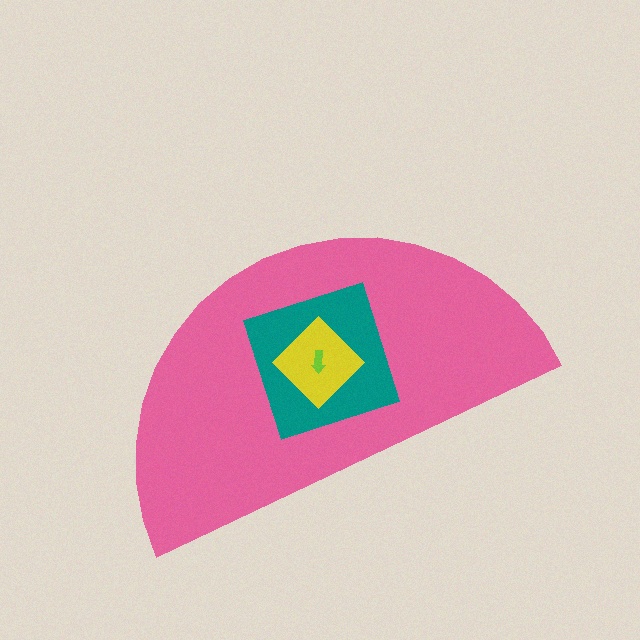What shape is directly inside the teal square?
The yellow diamond.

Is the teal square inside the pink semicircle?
Yes.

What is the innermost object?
The lime arrow.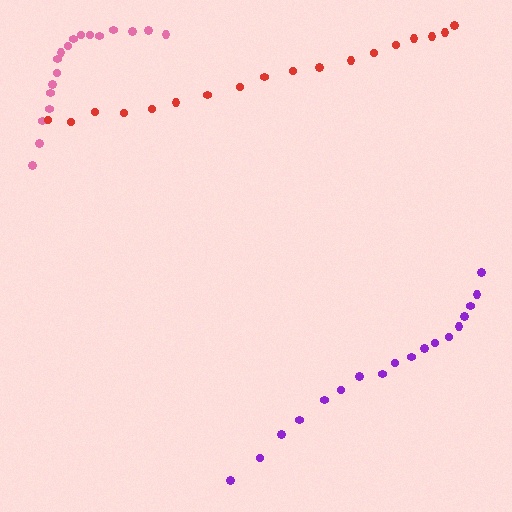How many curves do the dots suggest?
There are 3 distinct paths.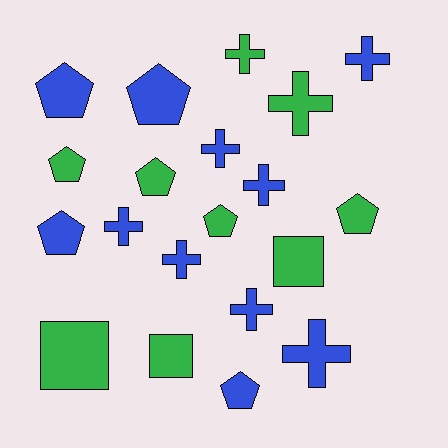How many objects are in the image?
There are 20 objects.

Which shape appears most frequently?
Cross, with 9 objects.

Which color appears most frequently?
Blue, with 11 objects.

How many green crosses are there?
There are 2 green crosses.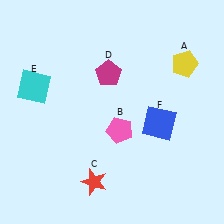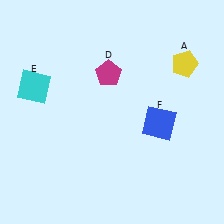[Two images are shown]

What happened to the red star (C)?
The red star (C) was removed in Image 2. It was in the bottom-left area of Image 1.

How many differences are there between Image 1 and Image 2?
There are 2 differences between the two images.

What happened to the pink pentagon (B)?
The pink pentagon (B) was removed in Image 2. It was in the bottom-right area of Image 1.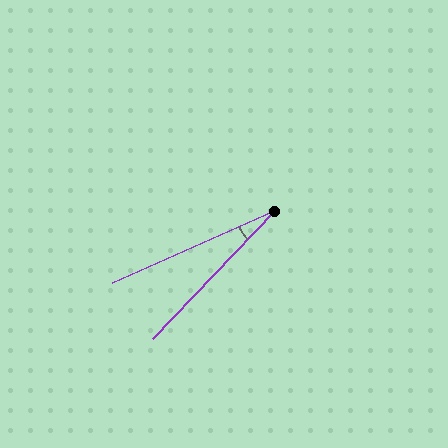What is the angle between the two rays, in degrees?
Approximately 22 degrees.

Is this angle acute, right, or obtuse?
It is acute.